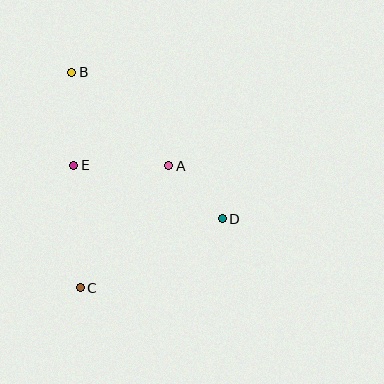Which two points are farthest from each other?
Points B and C are farthest from each other.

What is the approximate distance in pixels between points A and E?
The distance between A and E is approximately 95 pixels.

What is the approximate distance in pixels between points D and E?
The distance between D and E is approximately 158 pixels.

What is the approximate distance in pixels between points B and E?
The distance between B and E is approximately 93 pixels.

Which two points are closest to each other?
Points A and D are closest to each other.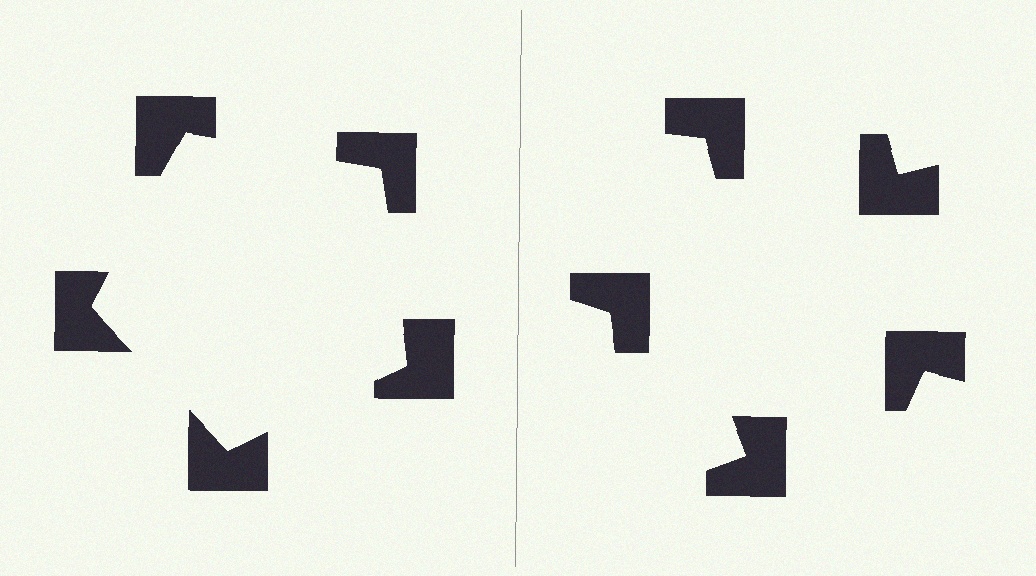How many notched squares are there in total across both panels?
10 — 5 on each side.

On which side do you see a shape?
An illusory pentagon appears on the left side. On the right side the wedge cuts are rotated, so no coherent shape forms.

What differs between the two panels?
The notched squares are positioned identically on both sides; only the wedge orientations differ. On the left they align to a pentagon; on the right they are misaligned.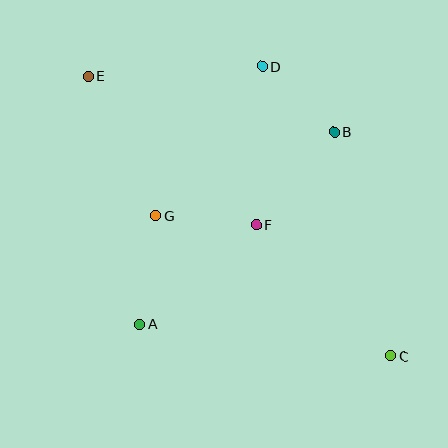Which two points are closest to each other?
Points B and D are closest to each other.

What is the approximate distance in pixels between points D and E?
The distance between D and E is approximately 175 pixels.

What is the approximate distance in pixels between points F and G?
The distance between F and G is approximately 101 pixels.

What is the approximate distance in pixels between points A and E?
The distance between A and E is approximately 252 pixels.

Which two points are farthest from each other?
Points C and E are farthest from each other.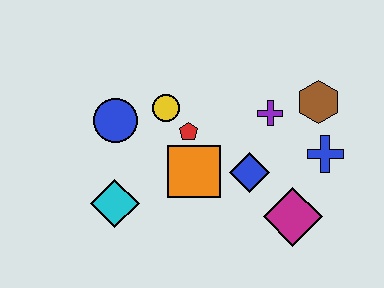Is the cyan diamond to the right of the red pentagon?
No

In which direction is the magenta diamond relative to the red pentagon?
The magenta diamond is to the right of the red pentagon.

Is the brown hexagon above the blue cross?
Yes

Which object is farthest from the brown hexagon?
The cyan diamond is farthest from the brown hexagon.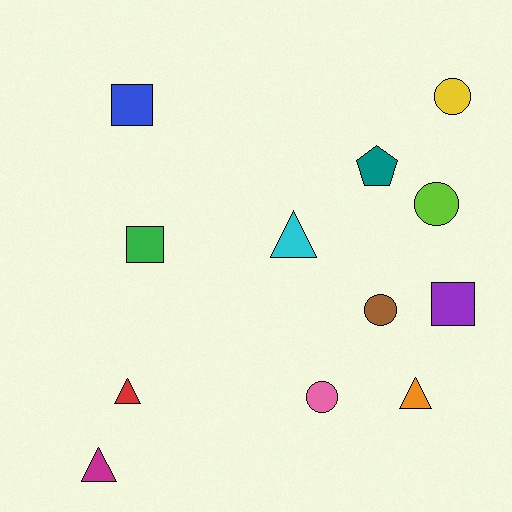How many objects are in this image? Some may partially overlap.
There are 12 objects.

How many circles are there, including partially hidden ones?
There are 4 circles.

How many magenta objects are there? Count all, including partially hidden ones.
There is 1 magenta object.